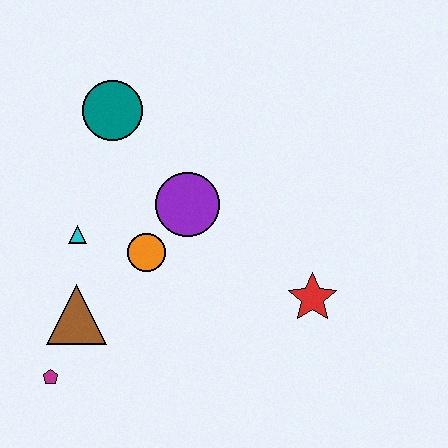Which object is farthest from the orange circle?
The red star is farthest from the orange circle.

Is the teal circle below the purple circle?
No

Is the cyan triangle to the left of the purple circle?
Yes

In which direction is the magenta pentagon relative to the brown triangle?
The magenta pentagon is below the brown triangle.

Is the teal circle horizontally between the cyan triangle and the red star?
Yes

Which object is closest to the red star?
The purple circle is closest to the red star.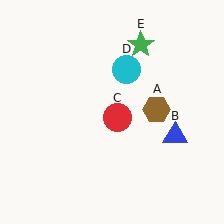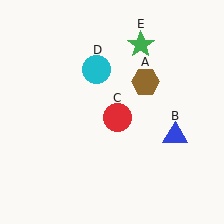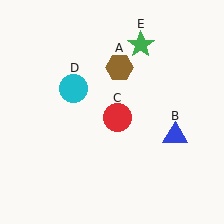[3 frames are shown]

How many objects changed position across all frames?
2 objects changed position: brown hexagon (object A), cyan circle (object D).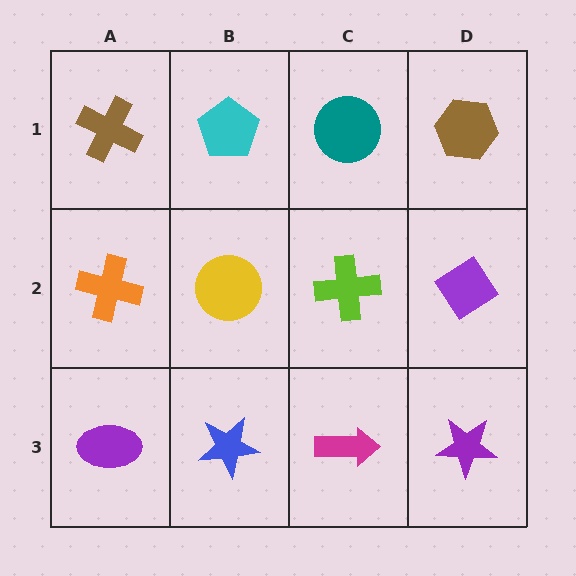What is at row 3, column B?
A blue star.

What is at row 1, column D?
A brown hexagon.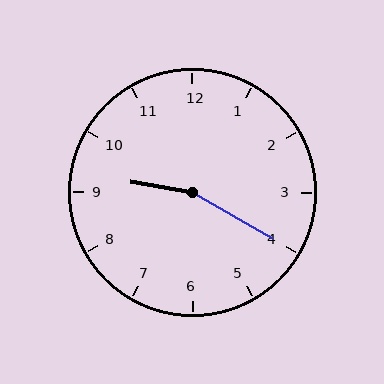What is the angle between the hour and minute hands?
Approximately 160 degrees.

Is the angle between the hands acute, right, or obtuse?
It is obtuse.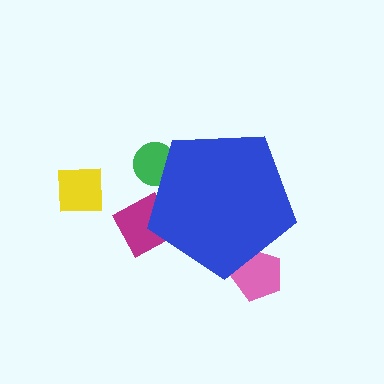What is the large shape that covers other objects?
A blue pentagon.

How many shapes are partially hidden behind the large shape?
4 shapes are partially hidden.